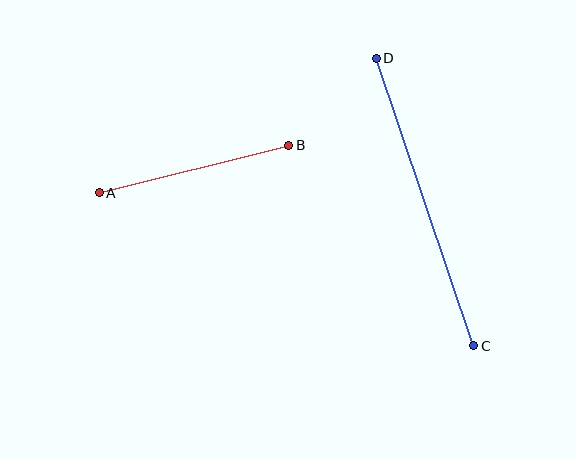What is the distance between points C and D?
The distance is approximately 304 pixels.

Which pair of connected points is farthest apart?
Points C and D are farthest apart.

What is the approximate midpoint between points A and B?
The midpoint is at approximately (194, 169) pixels.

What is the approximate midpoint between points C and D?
The midpoint is at approximately (425, 202) pixels.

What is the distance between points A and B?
The distance is approximately 195 pixels.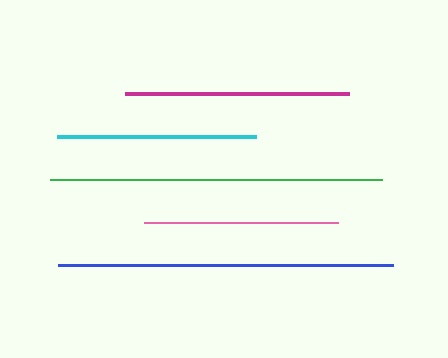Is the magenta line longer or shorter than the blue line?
The blue line is longer than the magenta line.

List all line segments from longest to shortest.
From longest to shortest: blue, green, magenta, cyan, pink.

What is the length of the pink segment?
The pink segment is approximately 194 pixels long.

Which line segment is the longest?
The blue line is the longest at approximately 334 pixels.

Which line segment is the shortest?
The pink line is the shortest at approximately 194 pixels.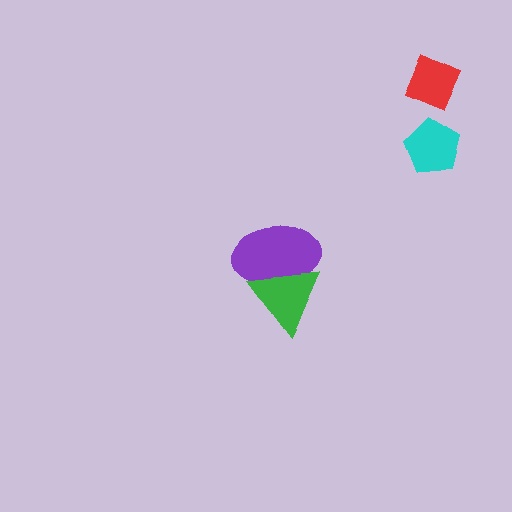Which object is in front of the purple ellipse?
The green triangle is in front of the purple ellipse.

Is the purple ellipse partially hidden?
Yes, it is partially covered by another shape.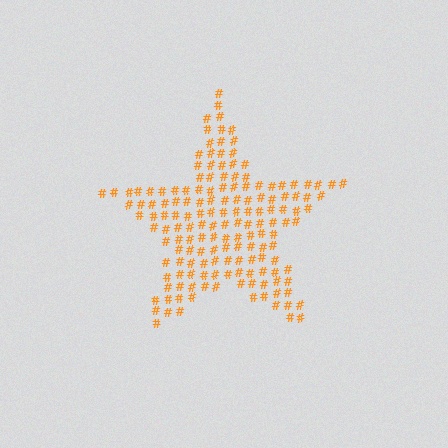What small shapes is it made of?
It is made of small hash symbols.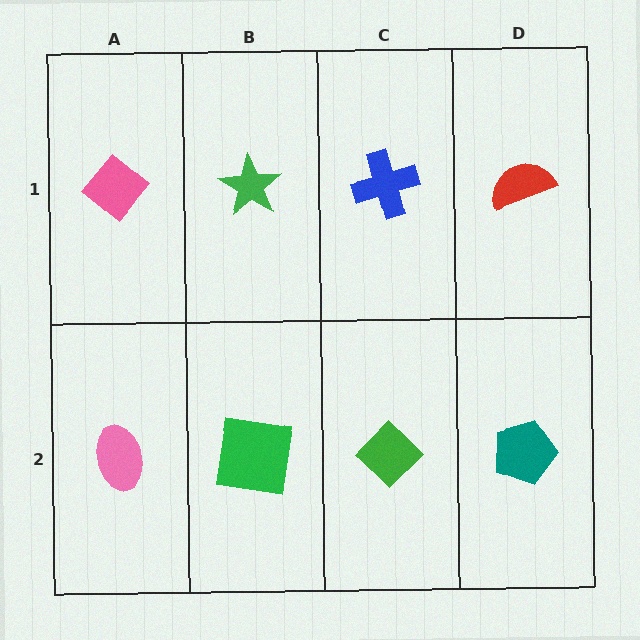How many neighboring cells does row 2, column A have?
2.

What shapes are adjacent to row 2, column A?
A pink diamond (row 1, column A), a green square (row 2, column B).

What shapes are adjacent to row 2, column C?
A blue cross (row 1, column C), a green square (row 2, column B), a teal pentagon (row 2, column D).